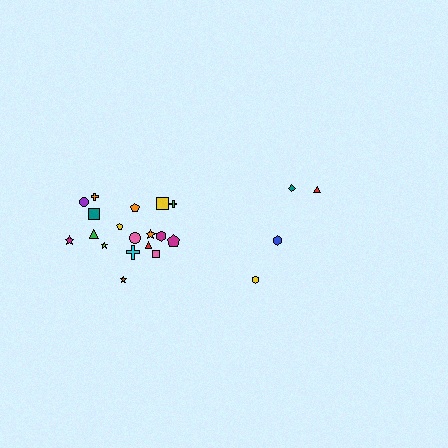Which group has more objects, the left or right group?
The left group.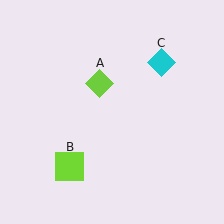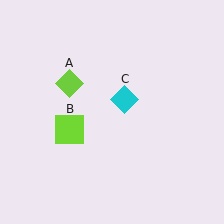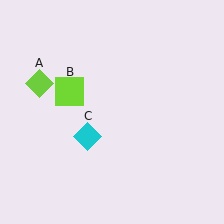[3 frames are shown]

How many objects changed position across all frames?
3 objects changed position: lime diamond (object A), lime square (object B), cyan diamond (object C).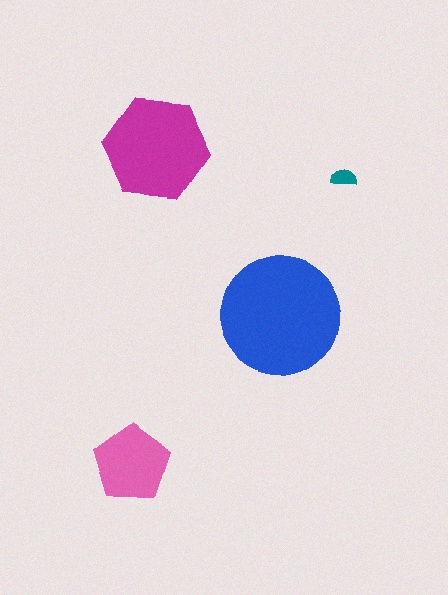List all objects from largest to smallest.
The blue circle, the magenta hexagon, the pink pentagon, the teal semicircle.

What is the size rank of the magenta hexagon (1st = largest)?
2nd.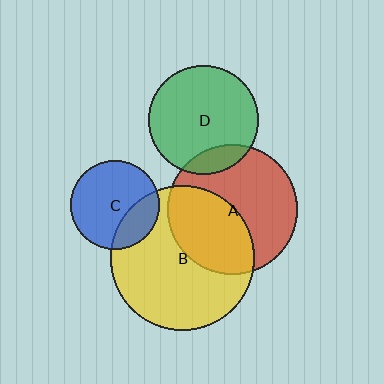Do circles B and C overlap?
Yes.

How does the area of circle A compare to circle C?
Approximately 2.1 times.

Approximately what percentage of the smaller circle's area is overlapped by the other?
Approximately 25%.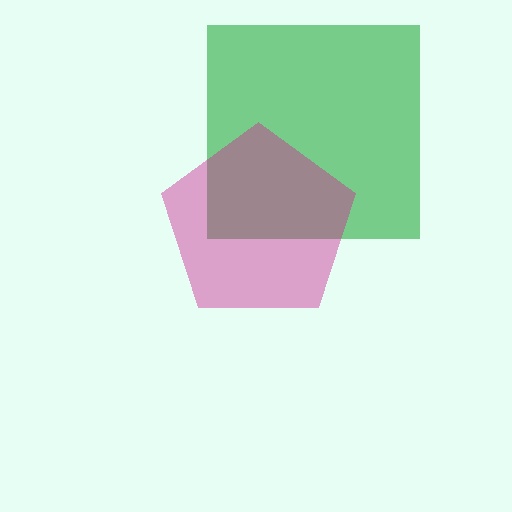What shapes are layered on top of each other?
The layered shapes are: a green square, a magenta pentagon.